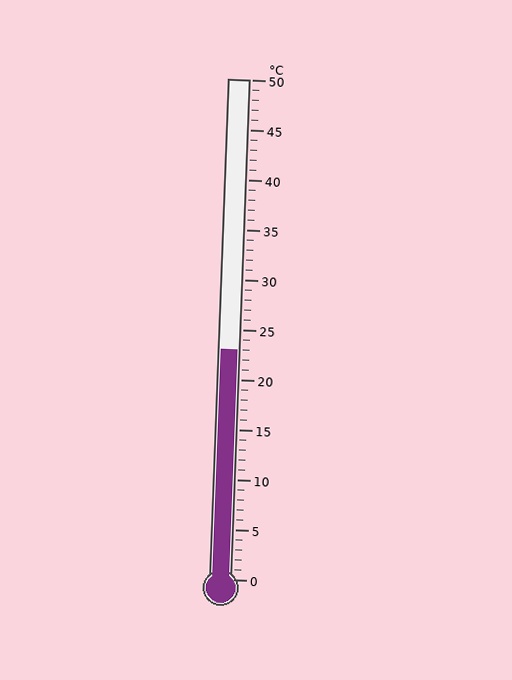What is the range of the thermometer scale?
The thermometer scale ranges from 0°C to 50°C.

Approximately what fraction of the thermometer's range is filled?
The thermometer is filled to approximately 45% of its range.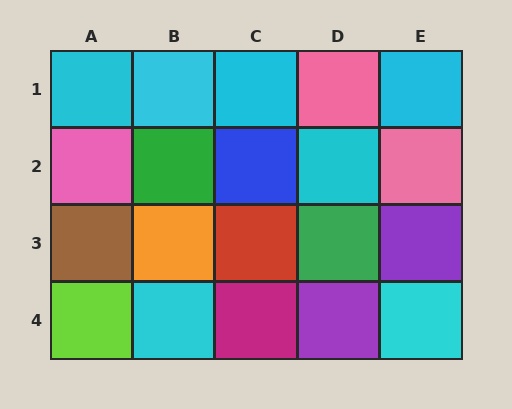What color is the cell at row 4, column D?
Purple.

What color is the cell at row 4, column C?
Magenta.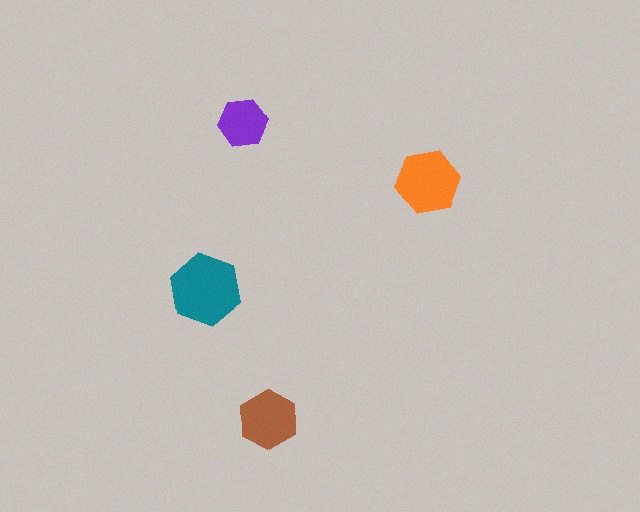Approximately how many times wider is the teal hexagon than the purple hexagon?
About 1.5 times wider.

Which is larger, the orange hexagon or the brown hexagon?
The orange one.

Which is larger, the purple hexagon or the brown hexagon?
The brown one.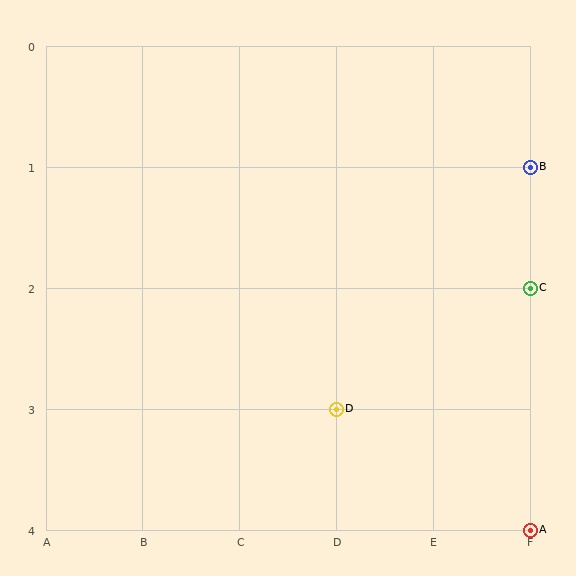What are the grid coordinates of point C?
Point C is at grid coordinates (F, 2).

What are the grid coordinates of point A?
Point A is at grid coordinates (F, 4).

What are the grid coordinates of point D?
Point D is at grid coordinates (D, 3).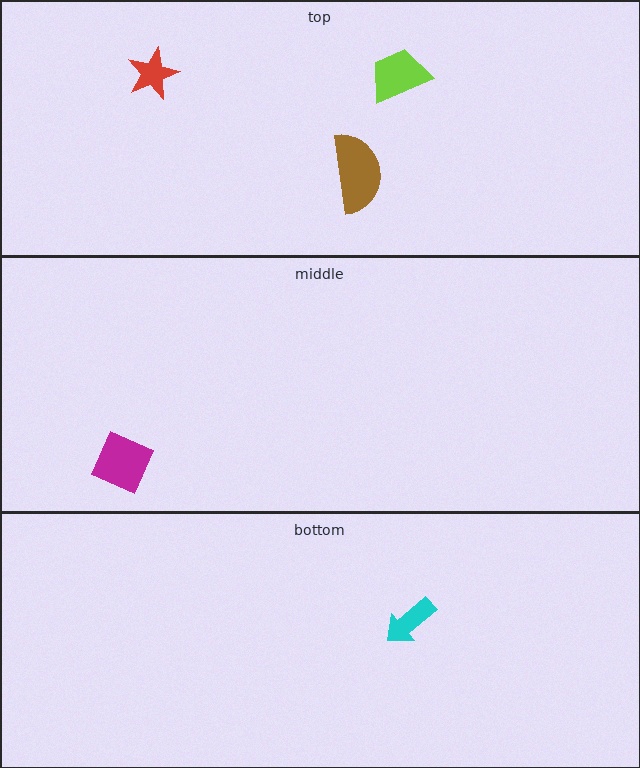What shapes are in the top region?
The red star, the brown semicircle, the lime trapezoid.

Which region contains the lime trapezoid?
The top region.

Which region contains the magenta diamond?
The middle region.